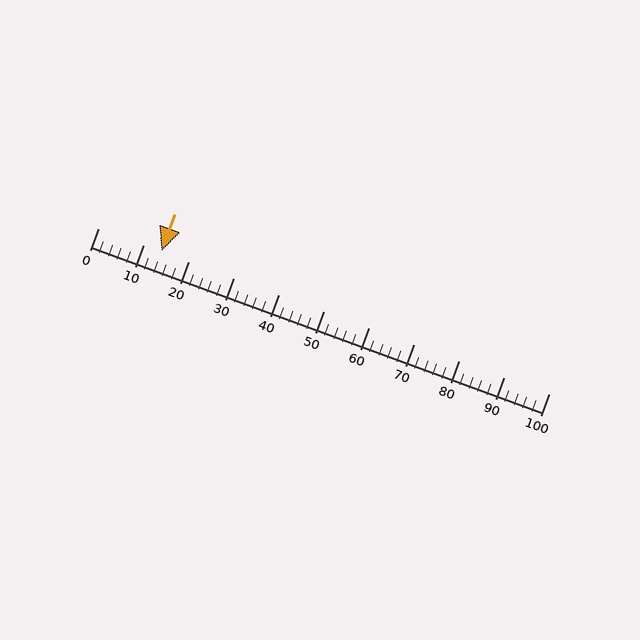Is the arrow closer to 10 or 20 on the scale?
The arrow is closer to 10.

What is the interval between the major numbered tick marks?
The major tick marks are spaced 10 units apart.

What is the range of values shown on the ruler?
The ruler shows values from 0 to 100.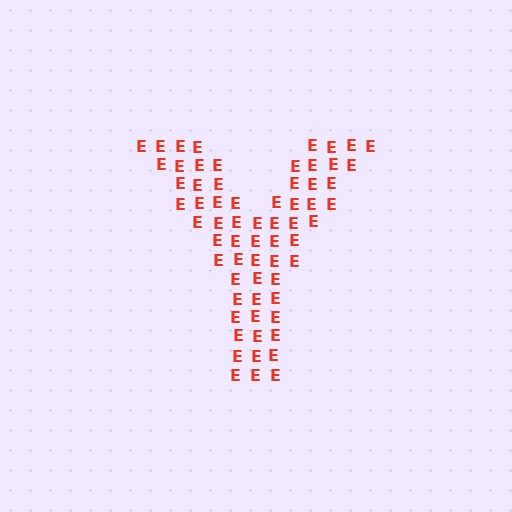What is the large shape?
The large shape is the letter Y.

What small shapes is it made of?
It is made of small letter E's.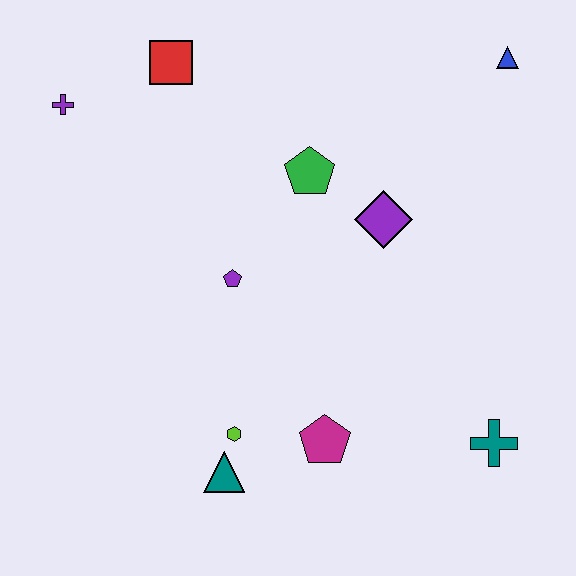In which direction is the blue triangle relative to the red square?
The blue triangle is to the right of the red square.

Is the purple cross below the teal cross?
No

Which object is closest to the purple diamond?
The green pentagon is closest to the purple diamond.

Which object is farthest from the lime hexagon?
The blue triangle is farthest from the lime hexagon.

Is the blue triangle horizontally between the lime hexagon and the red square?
No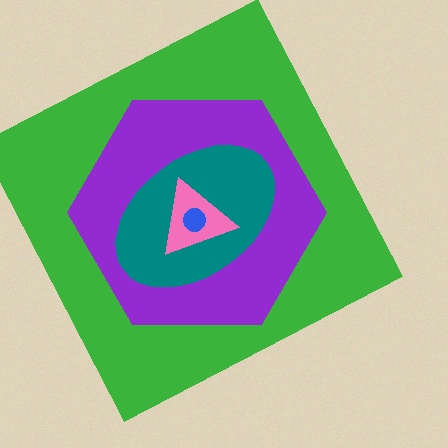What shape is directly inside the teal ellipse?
The pink triangle.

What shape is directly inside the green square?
The purple hexagon.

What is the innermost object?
The blue circle.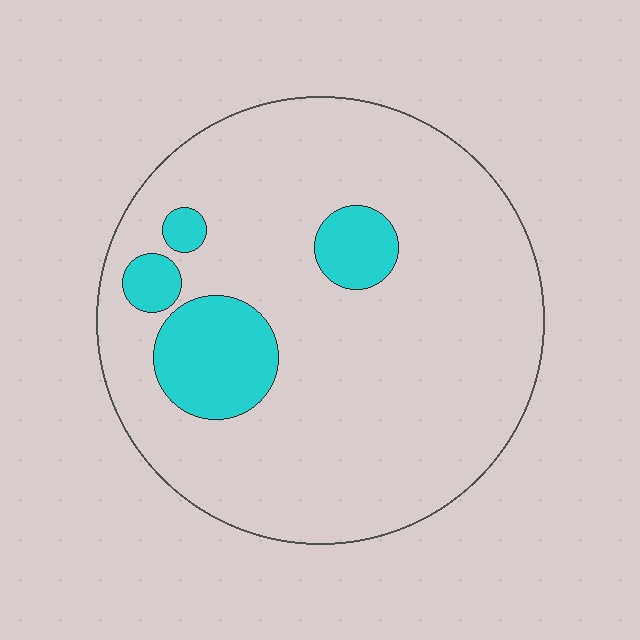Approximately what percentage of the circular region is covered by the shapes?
Approximately 15%.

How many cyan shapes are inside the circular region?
4.